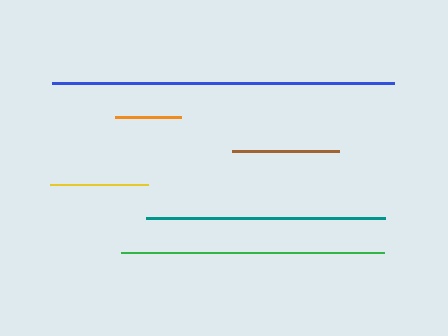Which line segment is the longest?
The blue line is the longest at approximately 342 pixels.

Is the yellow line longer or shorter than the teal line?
The teal line is longer than the yellow line.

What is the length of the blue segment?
The blue segment is approximately 342 pixels long.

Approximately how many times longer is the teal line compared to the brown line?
The teal line is approximately 2.2 times the length of the brown line.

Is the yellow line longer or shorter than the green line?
The green line is longer than the yellow line.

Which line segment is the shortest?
The orange line is the shortest at approximately 66 pixels.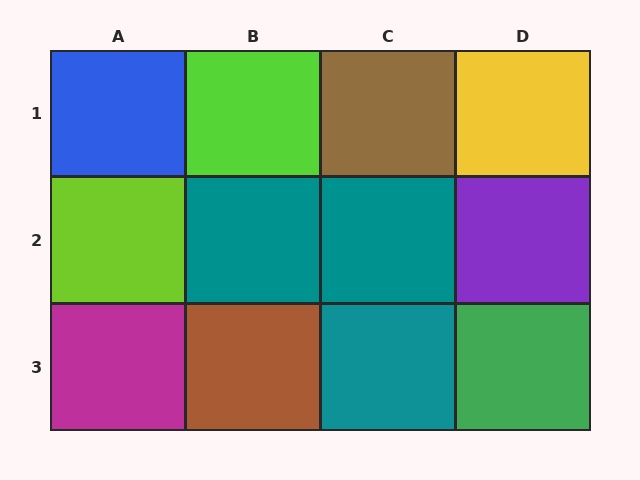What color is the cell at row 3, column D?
Green.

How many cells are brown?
2 cells are brown.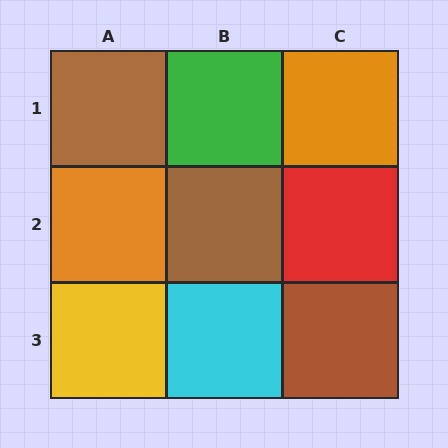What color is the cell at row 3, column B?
Cyan.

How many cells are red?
1 cell is red.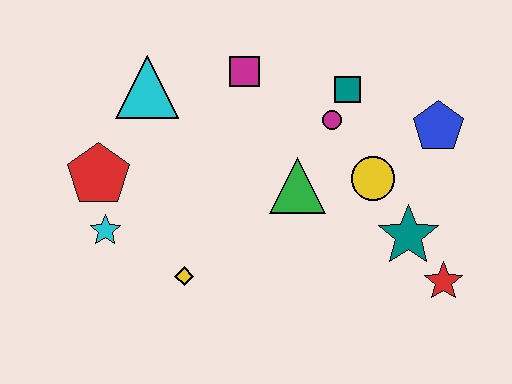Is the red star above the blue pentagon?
No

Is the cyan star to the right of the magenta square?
No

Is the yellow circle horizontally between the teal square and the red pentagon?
No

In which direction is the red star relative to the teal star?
The red star is below the teal star.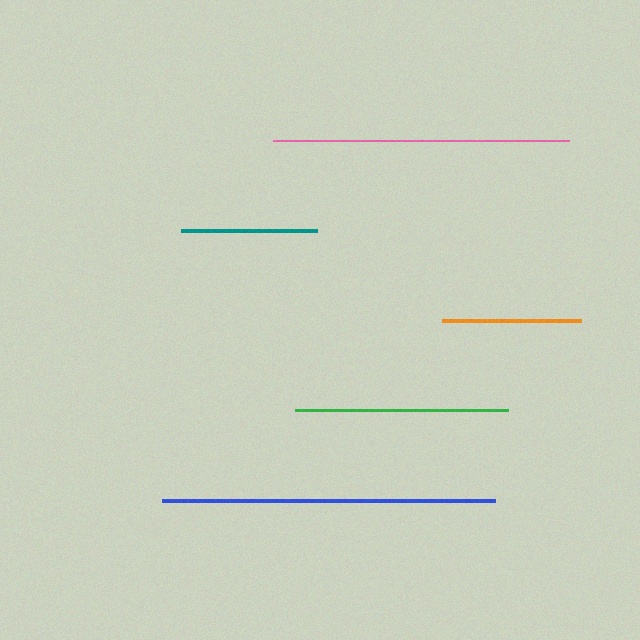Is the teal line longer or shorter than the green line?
The green line is longer than the teal line.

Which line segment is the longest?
The blue line is the longest at approximately 334 pixels.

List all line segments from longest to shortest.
From longest to shortest: blue, pink, green, orange, teal.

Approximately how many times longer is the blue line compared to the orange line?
The blue line is approximately 2.4 times the length of the orange line.